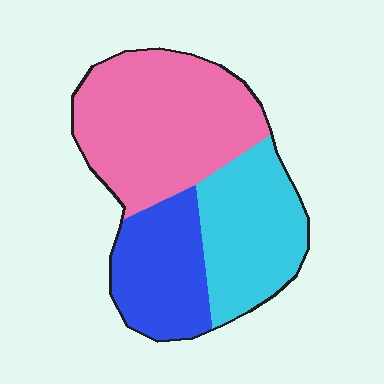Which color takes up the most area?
Pink, at roughly 45%.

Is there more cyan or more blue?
Cyan.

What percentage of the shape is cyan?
Cyan covers 30% of the shape.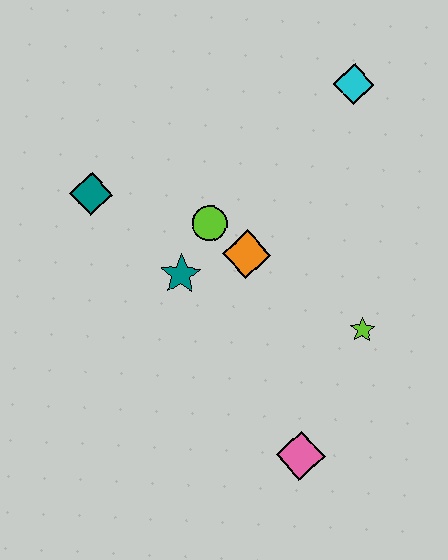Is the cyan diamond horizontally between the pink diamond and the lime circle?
No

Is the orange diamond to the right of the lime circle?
Yes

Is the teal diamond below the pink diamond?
No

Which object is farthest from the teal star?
The cyan diamond is farthest from the teal star.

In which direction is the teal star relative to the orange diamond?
The teal star is to the left of the orange diamond.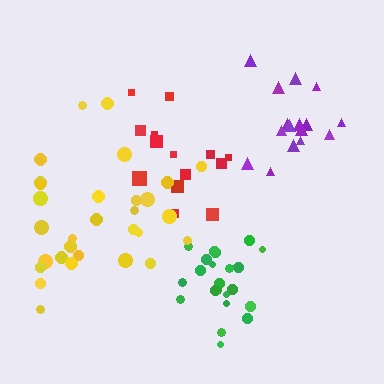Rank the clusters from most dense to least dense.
green, purple, red, yellow.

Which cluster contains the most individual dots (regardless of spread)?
Yellow (30).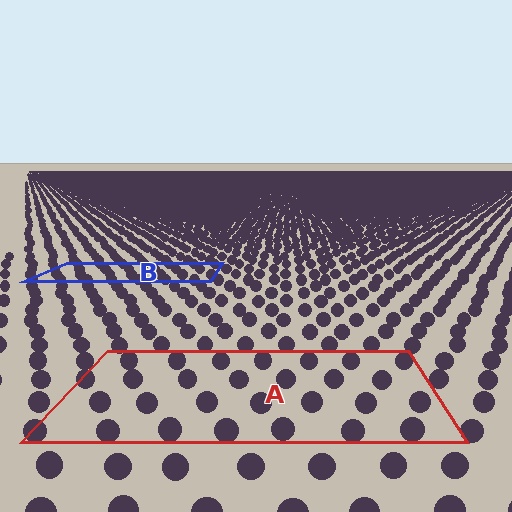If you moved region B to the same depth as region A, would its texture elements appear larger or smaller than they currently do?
They would appear larger. At a closer depth, the same texture elements are projected at a bigger on-screen size.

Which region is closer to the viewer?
Region A is closer. The texture elements there are larger and more spread out.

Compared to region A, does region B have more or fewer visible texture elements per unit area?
Region B has more texture elements per unit area — they are packed more densely because it is farther away.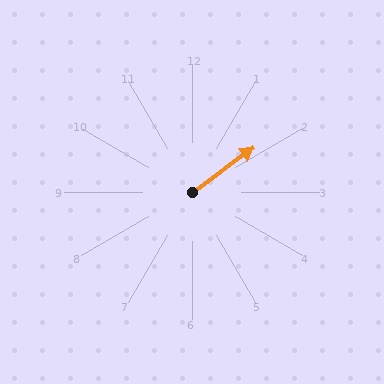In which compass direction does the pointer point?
Northeast.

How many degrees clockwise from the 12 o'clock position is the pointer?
Approximately 54 degrees.